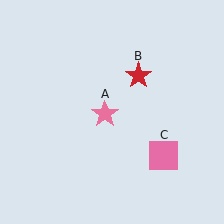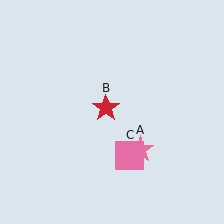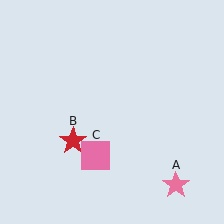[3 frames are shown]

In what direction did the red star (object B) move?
The red star (object B) moved down and to the left.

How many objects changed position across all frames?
3 objects changed position: pink star (object A), red star (object B), pink square (object C).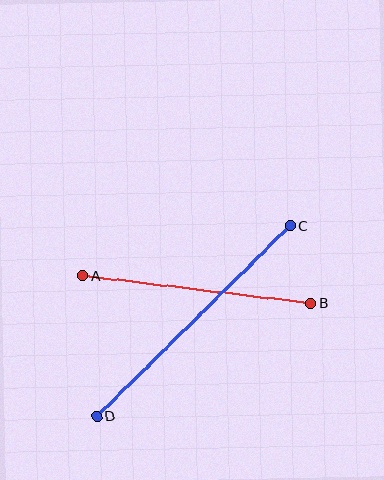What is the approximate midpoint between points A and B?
The midpoint is at approximately (197, 290) pixels.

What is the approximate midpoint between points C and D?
The midpoint is at approximately (193, 321) pixels.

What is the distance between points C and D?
The distance is approximately 271 pixels.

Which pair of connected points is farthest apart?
Points C and D are farthest apart.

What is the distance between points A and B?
The distance is approximately 230 pixels.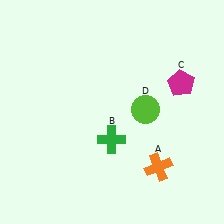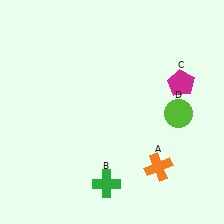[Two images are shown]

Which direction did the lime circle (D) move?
The lime circle (D) moved right.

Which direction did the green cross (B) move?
The green cross (B) moved down.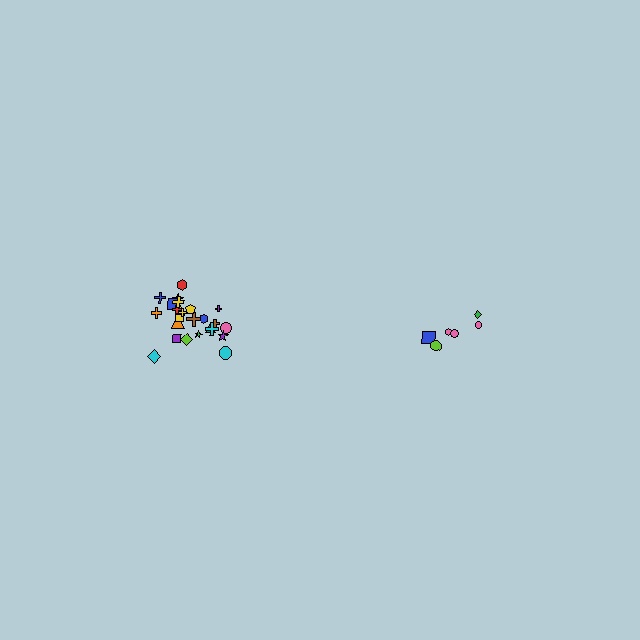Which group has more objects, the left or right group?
The left group.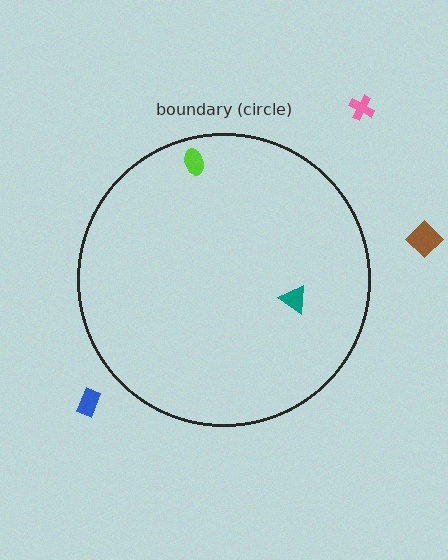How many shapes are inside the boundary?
2 inside, 3 outside.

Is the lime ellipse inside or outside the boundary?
Inside.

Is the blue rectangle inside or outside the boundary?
Outside.